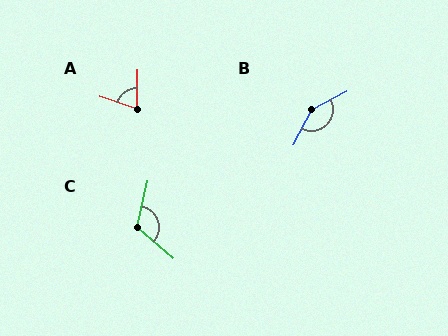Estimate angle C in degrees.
Approximately 118 degrees.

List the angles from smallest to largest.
A (72°), C (118°), B (146°).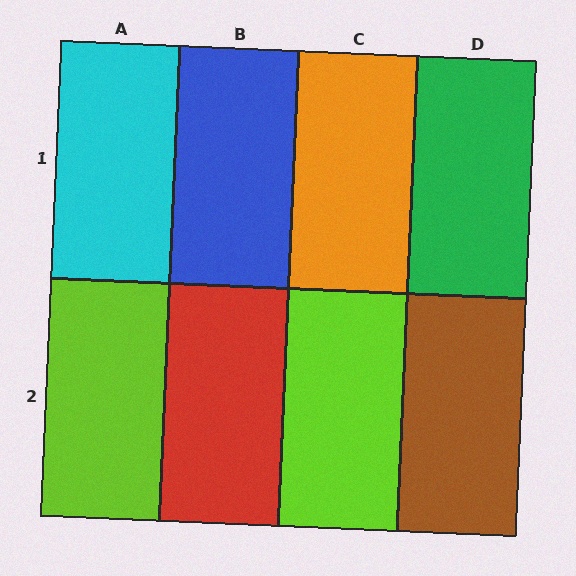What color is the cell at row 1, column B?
Blue.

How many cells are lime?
2 cells are lime.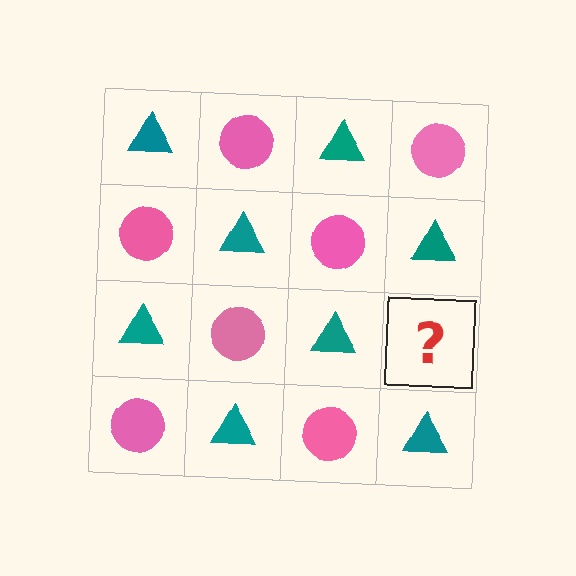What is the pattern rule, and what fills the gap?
The rule is that it alternates teal triangle and pink circle in a checkerboard pattern. The gap should be filled with a pink circle.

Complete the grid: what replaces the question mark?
The question mark should be replaced with a pink circle.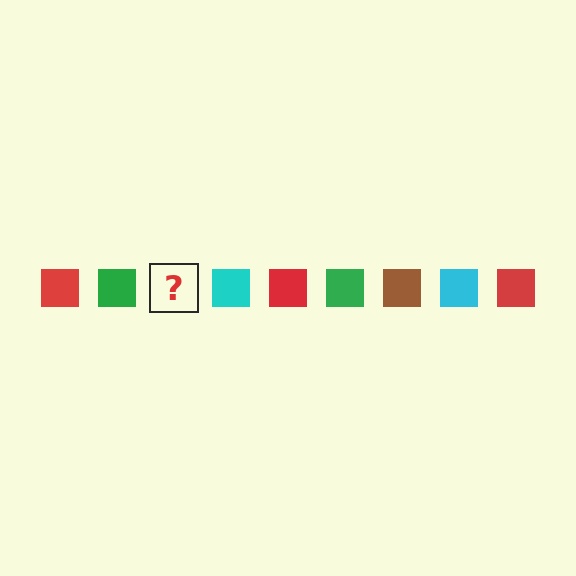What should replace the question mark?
The question mark should be replaced with a brown square.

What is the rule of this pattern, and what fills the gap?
The rule is that the pattern cycles through red, green, brown, cyan squares. The gap should be filled with a brown square.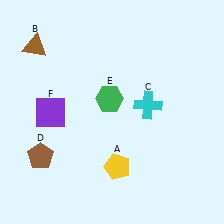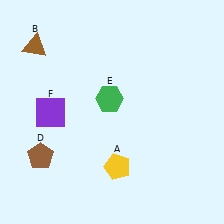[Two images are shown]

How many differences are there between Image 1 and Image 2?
There is 1 difference between the two images.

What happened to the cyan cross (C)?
The cyan cross (C) was removed in Image 2. It was in the top-right area of Image 1.